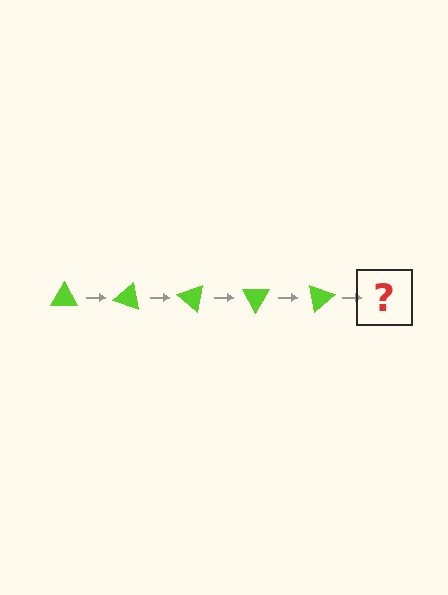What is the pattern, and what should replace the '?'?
The pattern is that the triangle rotates 20 degrees each step. The '?' should be a lime triangle rotated 100 degrees.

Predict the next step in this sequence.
The next step is a lime triangle rotated 100 degrees.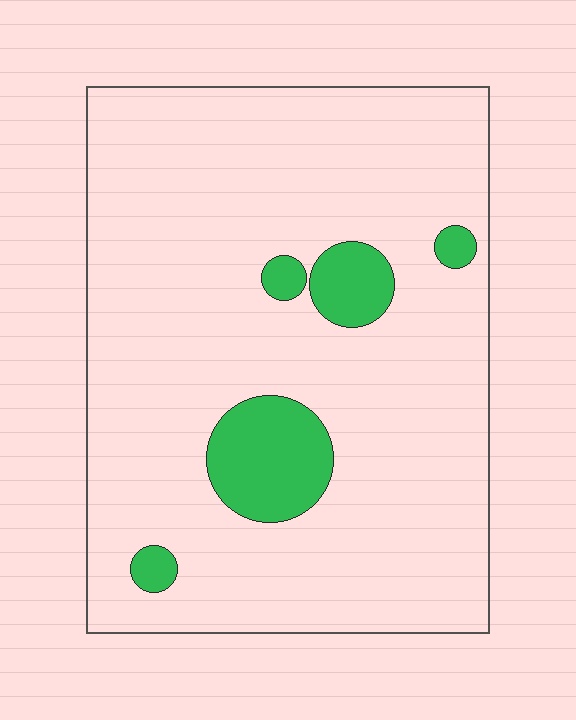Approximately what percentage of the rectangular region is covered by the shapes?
Approximately 10%.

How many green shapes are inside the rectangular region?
5.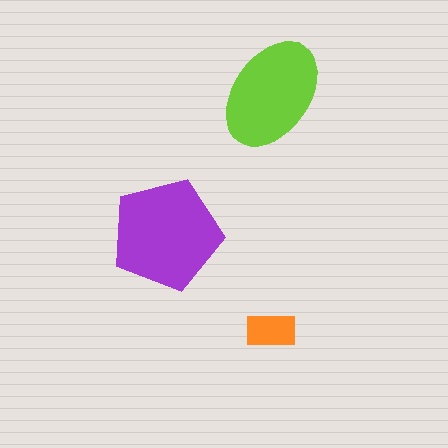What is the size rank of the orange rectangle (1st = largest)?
3rd.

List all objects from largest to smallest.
The purple pentagon, the lime ellipse, the orange rectangle.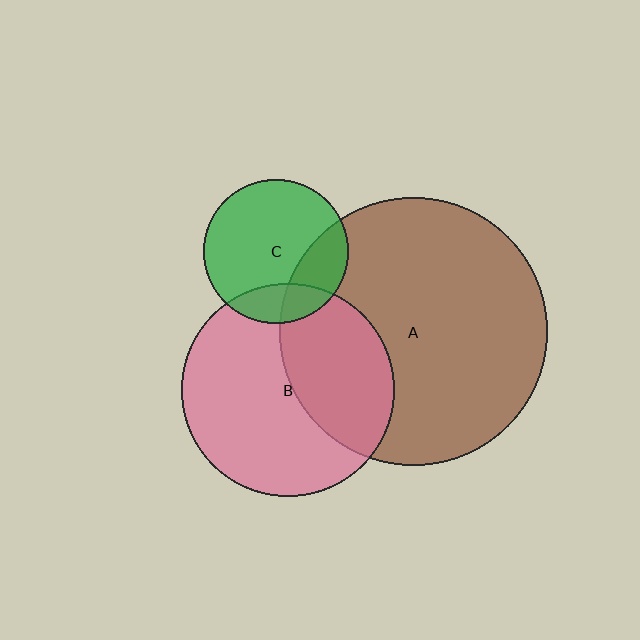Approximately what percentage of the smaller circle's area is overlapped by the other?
Approximately 40%.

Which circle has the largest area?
Circle A (brown).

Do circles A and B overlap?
Yes.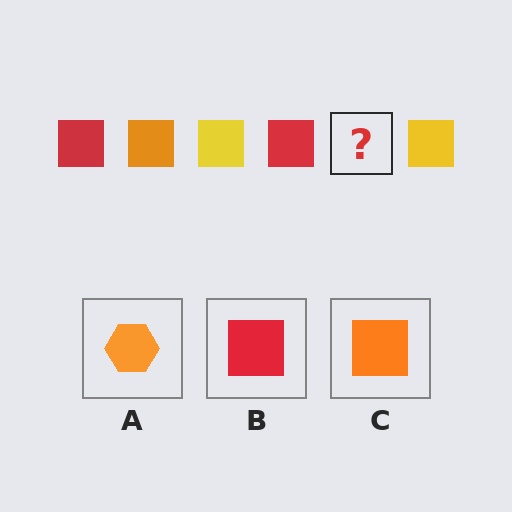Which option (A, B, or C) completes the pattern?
C.